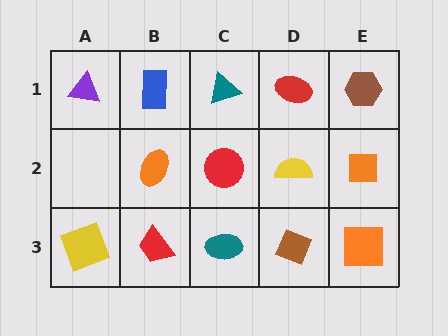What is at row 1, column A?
A purple triangle.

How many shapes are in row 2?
4 shapes.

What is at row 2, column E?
An orange square.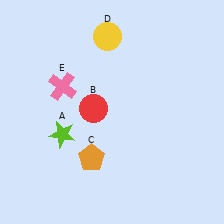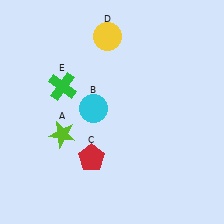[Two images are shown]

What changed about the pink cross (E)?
In Image 1, E is pink. In Image 2, it changed to green.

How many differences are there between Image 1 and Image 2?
There are 3 differences between the two images.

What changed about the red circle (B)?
In Image 1, B is red. In Image 2, it changed to cyan.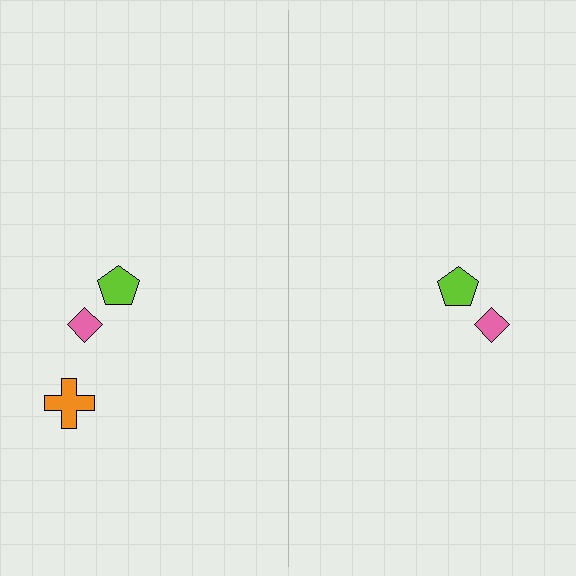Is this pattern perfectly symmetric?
No, the pattern is not perfectly symmetric. A orange cross is missing from the right side.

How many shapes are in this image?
There are 5 shapes in this image.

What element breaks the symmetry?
A orange cross is missing from the right side.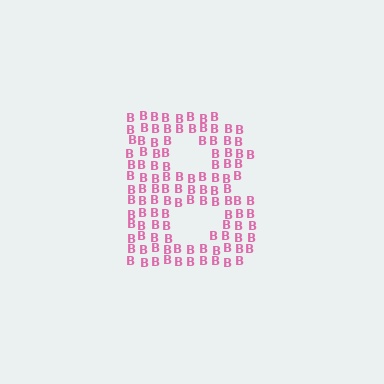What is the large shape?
The large shape is the letter B.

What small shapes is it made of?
It is made of small letter B's.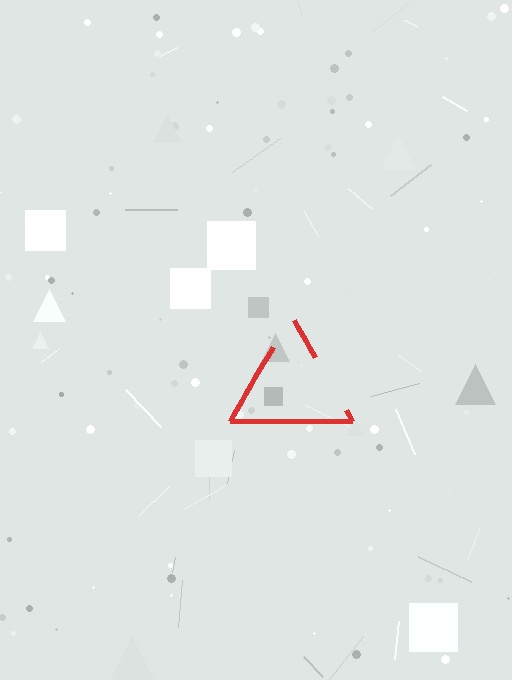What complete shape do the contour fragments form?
The contour fragments form a triangle.